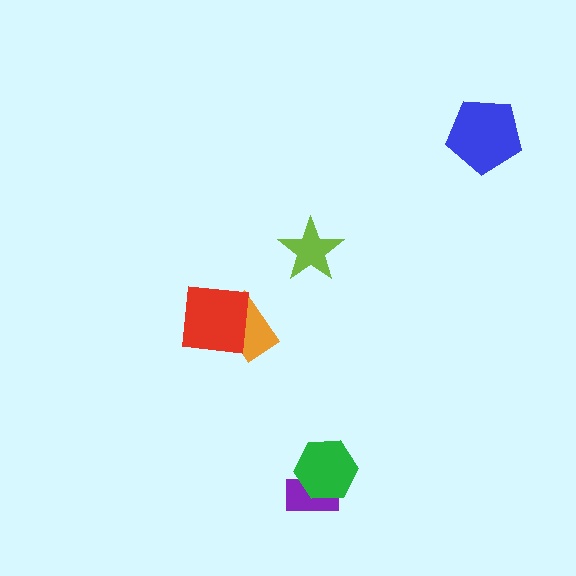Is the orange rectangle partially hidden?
Yes, it is partially covered by another shape.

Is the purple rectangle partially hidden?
Yes, it is partially covered by another shape.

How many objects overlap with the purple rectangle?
1 object overlaps with the purple rectangle.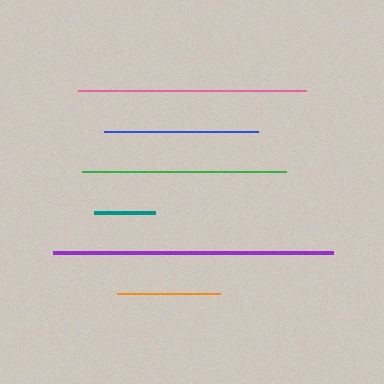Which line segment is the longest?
The purple line is the longest at approximately 279 pixels.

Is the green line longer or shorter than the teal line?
The green line is longer than the teal line.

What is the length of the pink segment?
The pink segment is approximately 229 pixels long.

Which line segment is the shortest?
The teal line is the shortest at approximately 61 pixels.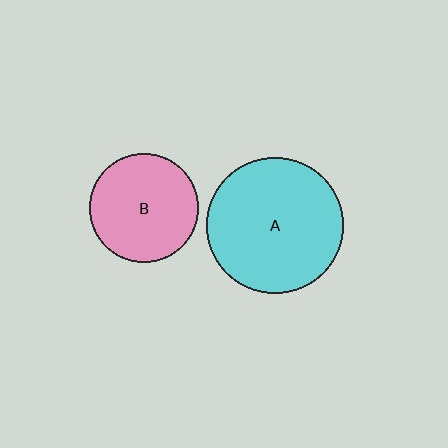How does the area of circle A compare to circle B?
Approximately 1.6 times.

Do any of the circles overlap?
No, none of the circles overlap.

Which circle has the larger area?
Circle A (cyan).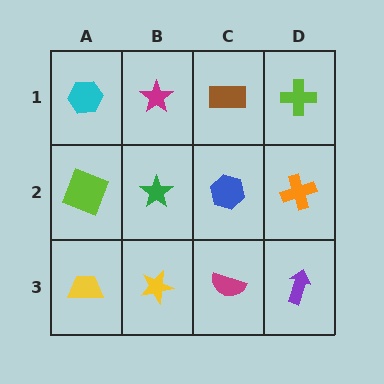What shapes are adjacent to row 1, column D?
An orange cross (row 2, column D), a brown rectangle (row 1, column C).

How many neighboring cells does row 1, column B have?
3.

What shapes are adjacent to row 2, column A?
A cyan hexagon (row 1, column A), a yellow trapezoid (row 3, column A), a green star (row 2, column B).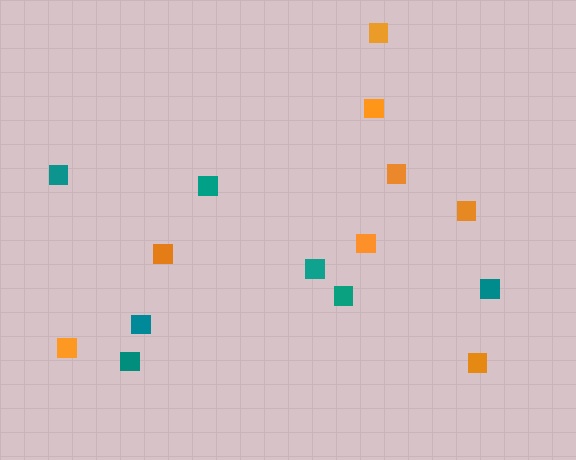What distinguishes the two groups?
There are 2 groups: one group of orange squares (8) and one group of teal squares (7).